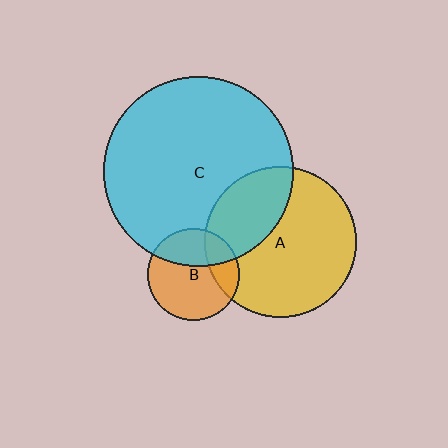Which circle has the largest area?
Circle C (cyan).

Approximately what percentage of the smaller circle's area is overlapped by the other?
Approximately 35%.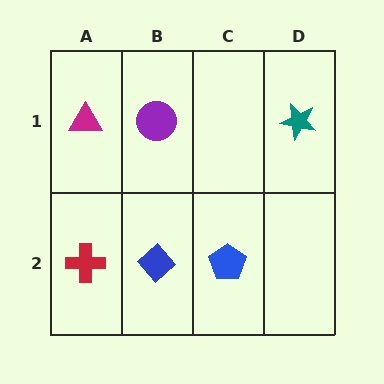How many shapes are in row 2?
3 shapes.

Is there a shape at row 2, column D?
No, that cell is empty.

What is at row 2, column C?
A blue pentagon.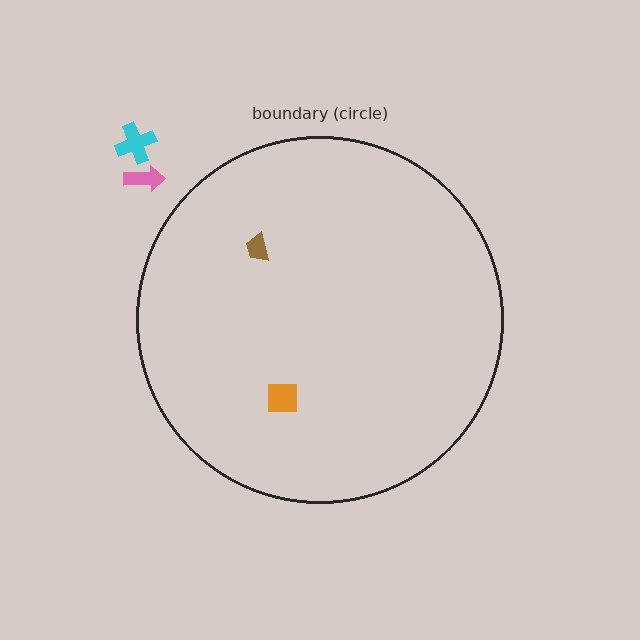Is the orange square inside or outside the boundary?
Inside.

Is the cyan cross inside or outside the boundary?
Outside.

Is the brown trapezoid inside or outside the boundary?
Inside.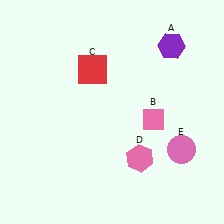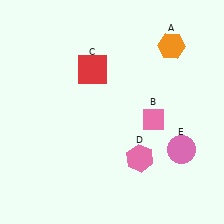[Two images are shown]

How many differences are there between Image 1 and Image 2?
There is 1 difference between the two images.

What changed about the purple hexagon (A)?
In Image 1, A is purple. In Image 2, it changed to orange.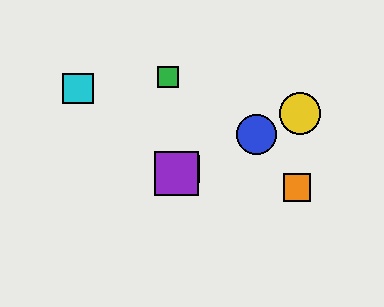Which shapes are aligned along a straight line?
The red square, the blue circle, the yellow circle, the purple square are aligned along a straight line.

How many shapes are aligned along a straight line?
4 shapes (the red square, the blue circle, the yellow circle, the purple square) are aligned along a straight line.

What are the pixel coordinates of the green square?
The green square is at (168, 77).